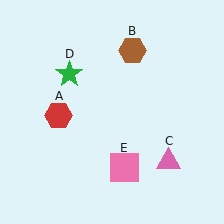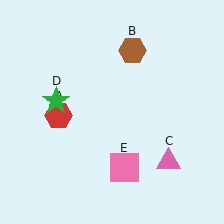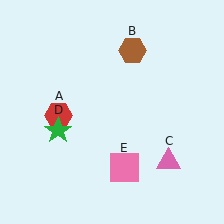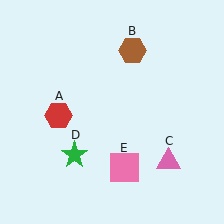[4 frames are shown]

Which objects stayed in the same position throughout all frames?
Red hexagon (object A) and brown hexagon (object B) and pink triangle (object C) and pink square (object E) remained stationary.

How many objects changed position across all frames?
1 object changed position: green star (object D).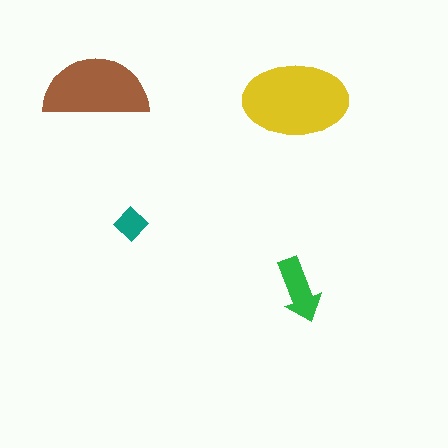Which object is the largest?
The yellow ellipse.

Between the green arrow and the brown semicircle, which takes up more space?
The brown semicircle.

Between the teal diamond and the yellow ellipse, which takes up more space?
The yellow ellipse.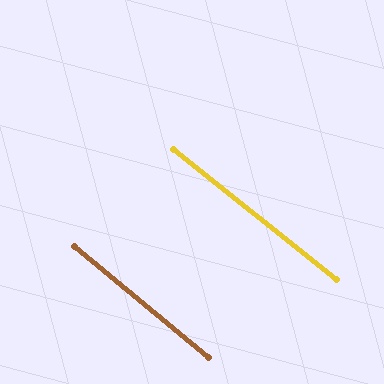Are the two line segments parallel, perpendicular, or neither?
Parallel — their directions differ by only 1.0°.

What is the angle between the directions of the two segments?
Approximately 1 degree.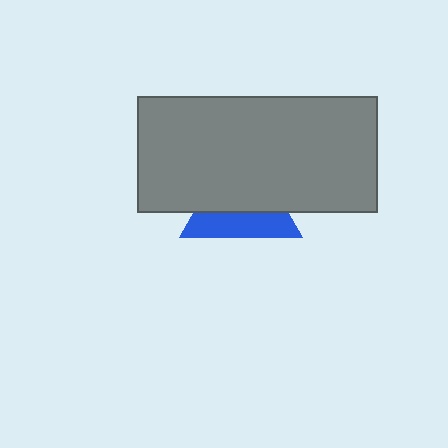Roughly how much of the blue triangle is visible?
A small part of it is visible (roughly 40%).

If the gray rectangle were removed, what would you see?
You would see the complete blue triangle.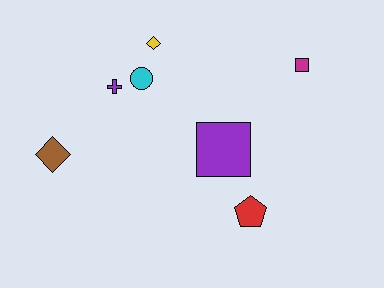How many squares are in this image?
There are 2 squares.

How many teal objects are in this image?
There are no teal objects.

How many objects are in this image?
There are 7 objects.